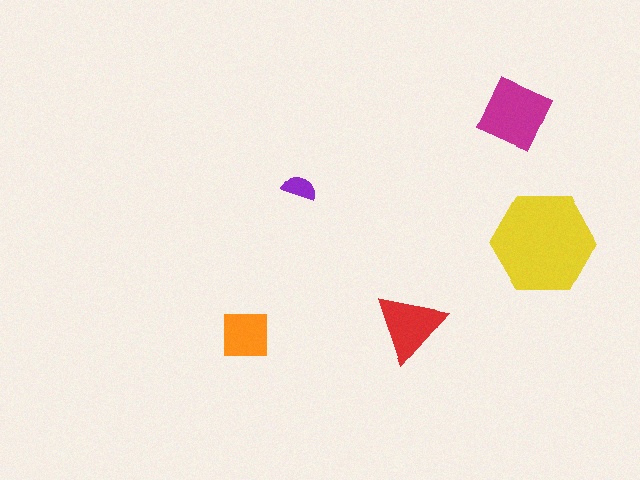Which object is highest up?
The magenta diamond is topmost.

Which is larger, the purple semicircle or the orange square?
The orange square.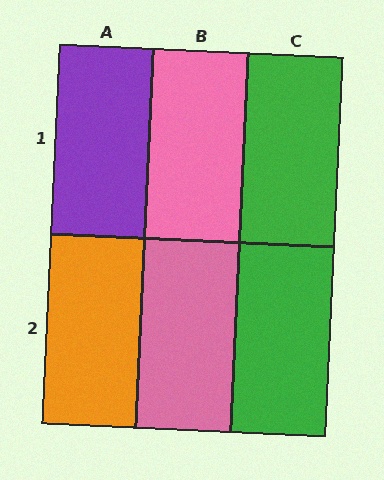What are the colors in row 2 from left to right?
Orange, pink, green.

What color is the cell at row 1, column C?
Green.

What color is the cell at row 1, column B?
Pink.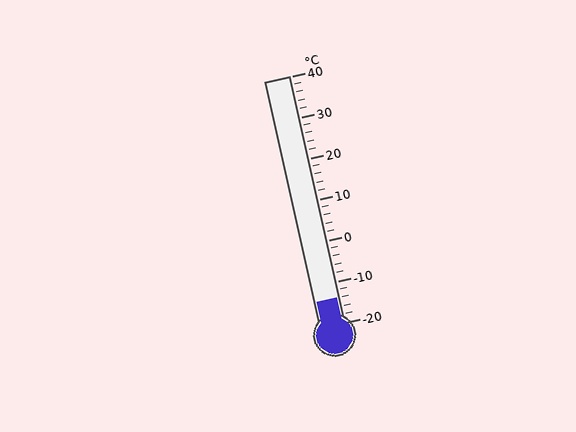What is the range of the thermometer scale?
The thermometer scale ranges from -20°C to 40°C.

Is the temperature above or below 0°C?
The temperature is below 0°C.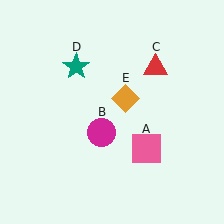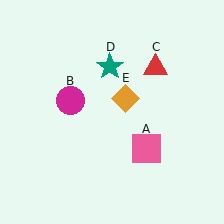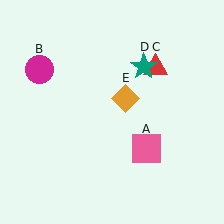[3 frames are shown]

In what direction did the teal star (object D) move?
The teal star (object D) moved right.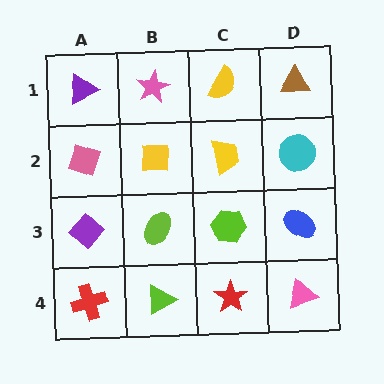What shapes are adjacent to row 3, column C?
A yellow trapezoid (row 2, column C), a red star (row 4, column C), a lime ellipse (row 3, column B), a blue ellipse (row 3, column D).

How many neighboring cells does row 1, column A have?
2.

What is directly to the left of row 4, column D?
A red star.